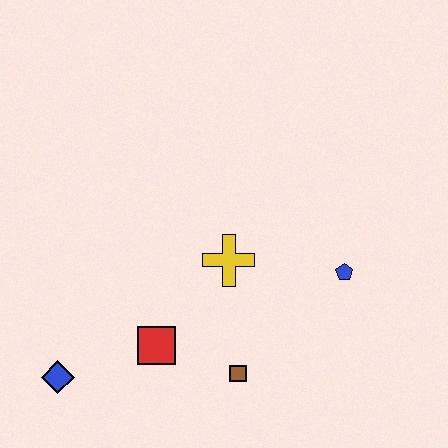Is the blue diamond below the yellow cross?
Yes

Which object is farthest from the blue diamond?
The blue pentagon is farthest from the blue diamond.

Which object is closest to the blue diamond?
The red square is closest to the blue diamond.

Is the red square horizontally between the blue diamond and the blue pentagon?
Yes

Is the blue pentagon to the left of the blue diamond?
No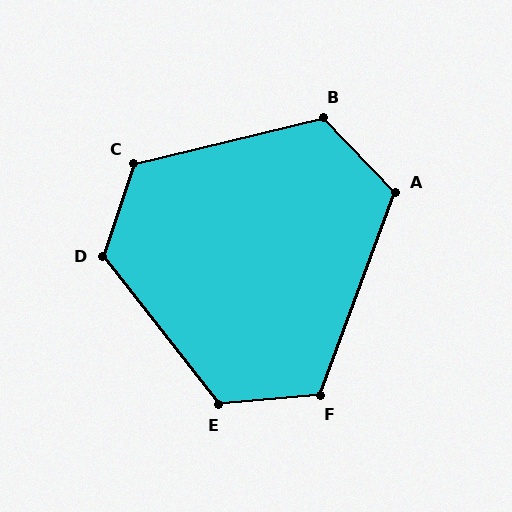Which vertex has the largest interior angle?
D, at approximately 124 degrees.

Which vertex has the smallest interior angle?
A, at approximately 115 degrees.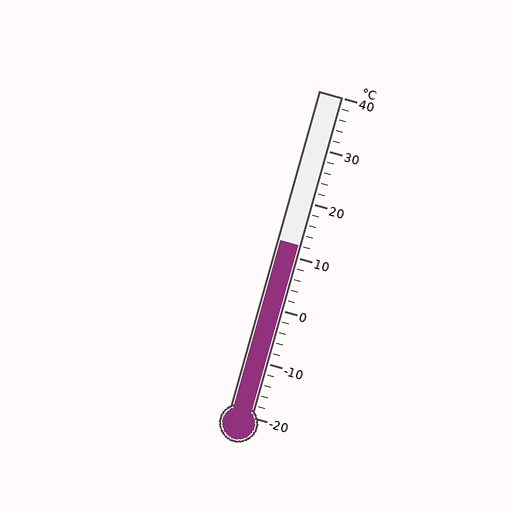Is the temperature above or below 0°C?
The temperature is above 0°C.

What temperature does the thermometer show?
The thermometer shows approximately 12°C.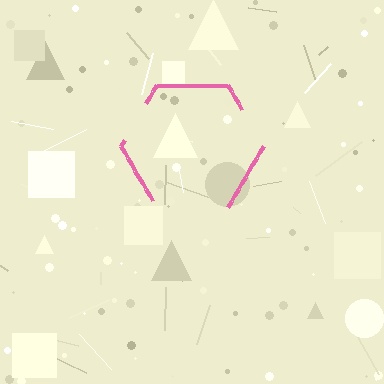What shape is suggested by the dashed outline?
The dashed outline suggests a hexagon.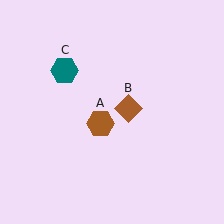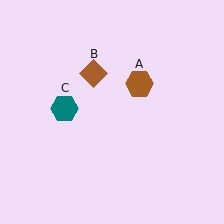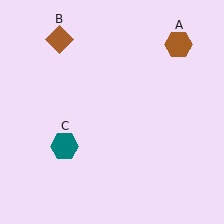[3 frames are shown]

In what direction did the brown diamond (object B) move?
The brown diamond (object B) moved up and to the left.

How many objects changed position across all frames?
3 objects changed position: brown hexagon (object A), brown diamond (object B), teal hexagon (object C).